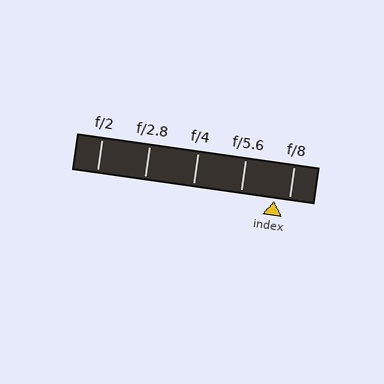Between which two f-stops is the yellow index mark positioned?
The index mark is between f/5.6 and f/8.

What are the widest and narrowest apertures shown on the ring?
The widest aperture shown is f/2 and the narrowest is f/8.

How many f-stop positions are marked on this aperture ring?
There are 5 f-stop positions marked.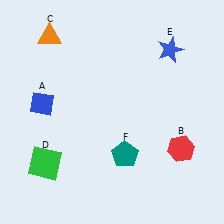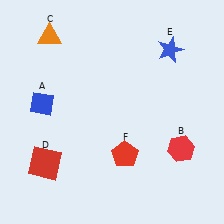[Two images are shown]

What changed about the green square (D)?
In Image 1, D is green. In Image 2, it changed to red.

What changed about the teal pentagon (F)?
In Image 1, F is teal. In Image 2, it changed to red.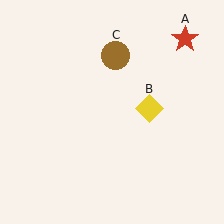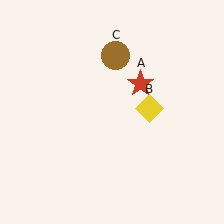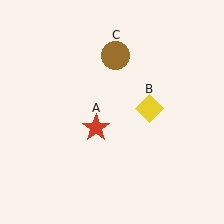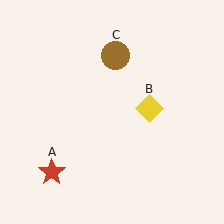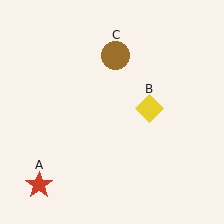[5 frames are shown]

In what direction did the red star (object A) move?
The red star (object A) moved down and to the left.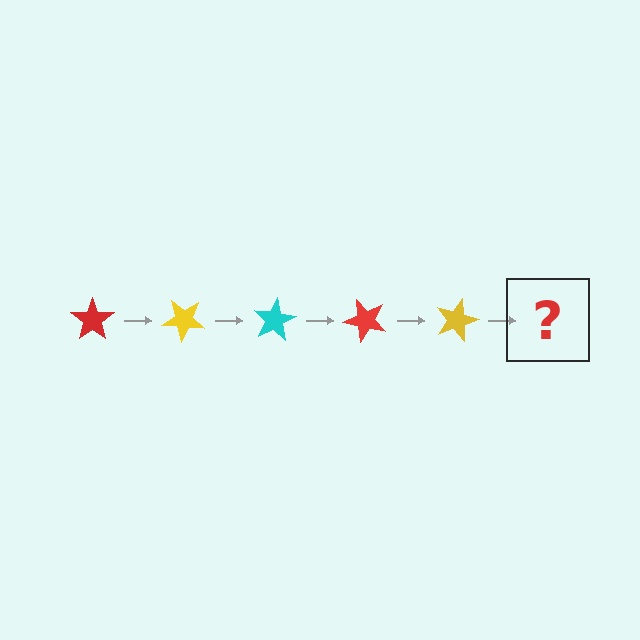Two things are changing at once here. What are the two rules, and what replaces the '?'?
The two rules are that it rotates 40 degrees each step and the color cycles through red, yellow, and cyan. The '?' should be a cyan star, rotated 200 degrees from the start.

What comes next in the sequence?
The next element should be a cyan star, rotated 200 degrees from the start.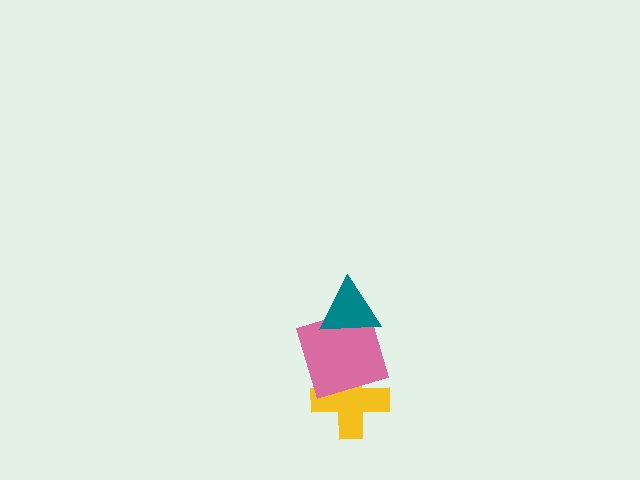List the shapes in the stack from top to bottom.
From top to bottom: the teal triangle, the pink square, the yellow cross.